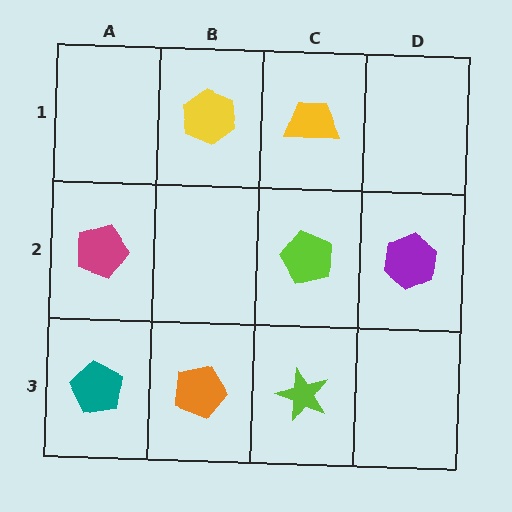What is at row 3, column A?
A teal pentagon.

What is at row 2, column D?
A purple hexagon.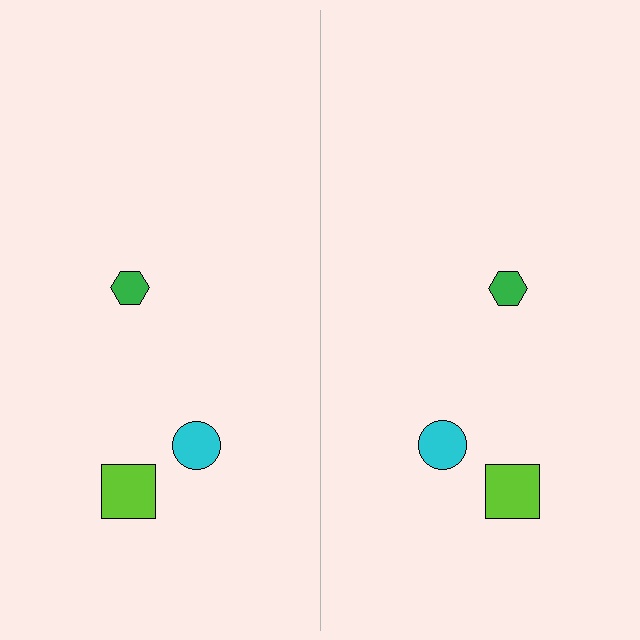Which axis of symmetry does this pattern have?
The pattern has a vertical axis of symmetry running through the center of the image.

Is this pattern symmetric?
Yes, this pattern has bilateral (reflection) symmetry.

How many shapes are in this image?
There are 6 shapes in this image.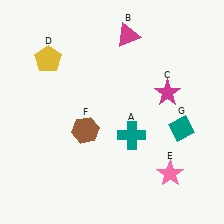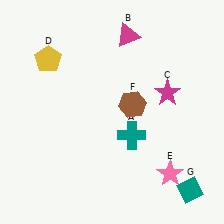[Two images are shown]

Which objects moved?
The objects that moved are: the brown hexagon (F), the teal diamond (G).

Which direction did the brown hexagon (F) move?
The brown hexagon (F) moved right.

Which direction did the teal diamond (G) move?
The teal diamond (G) moved down.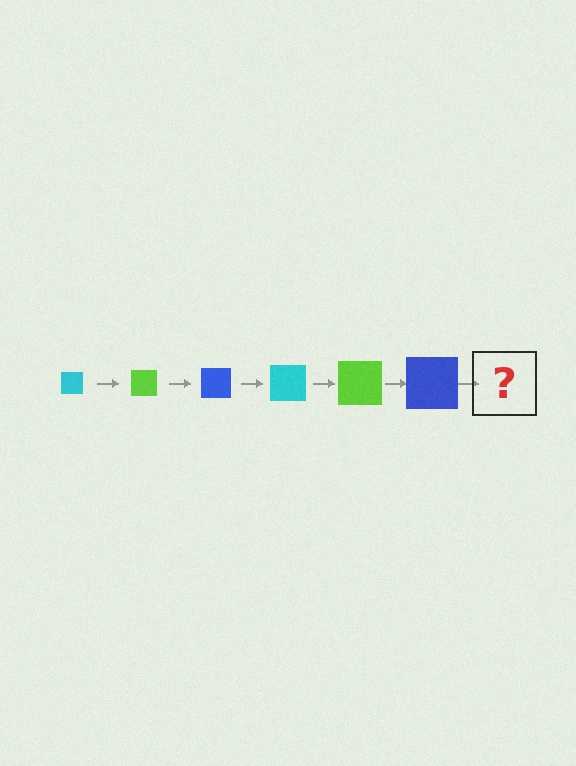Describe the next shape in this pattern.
It should be a cyan square, larger than the previous one.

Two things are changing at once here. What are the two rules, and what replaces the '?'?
The two rules are that the square grows larger each step and the color cycles through cyan, lime, and blue. The '?' should be a cyan square, larger than the previous one.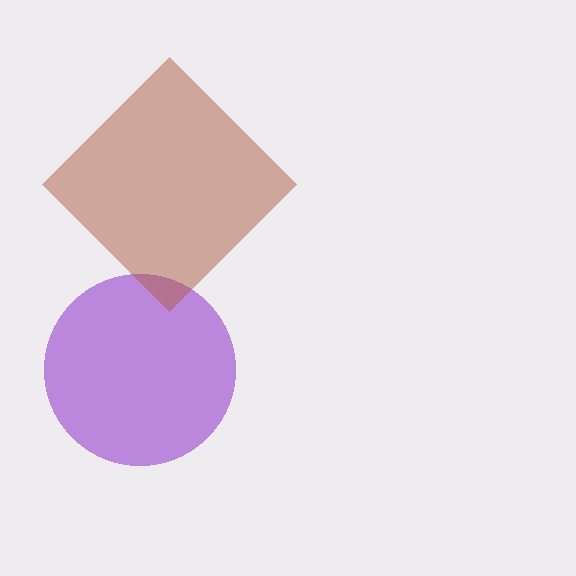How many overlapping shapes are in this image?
There are 2 overlapping shapes in the image.